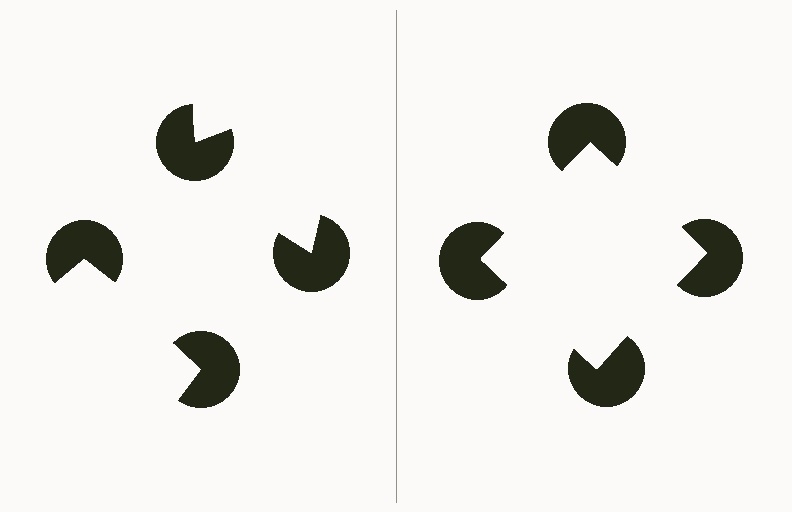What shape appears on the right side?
An illusory square.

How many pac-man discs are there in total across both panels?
8 — 4 on each side.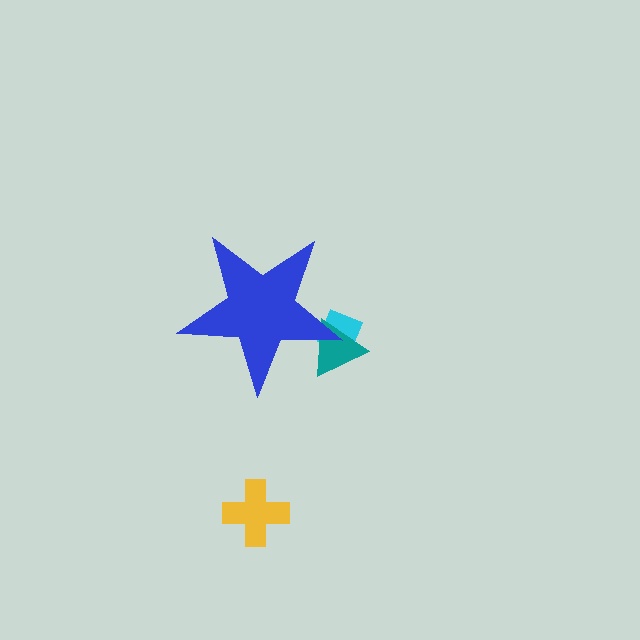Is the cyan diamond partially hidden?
Yes, the cyan diamond is partially hidden behind the blue star.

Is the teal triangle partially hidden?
Yes, the teal triangle is partially hidden behind the blue star.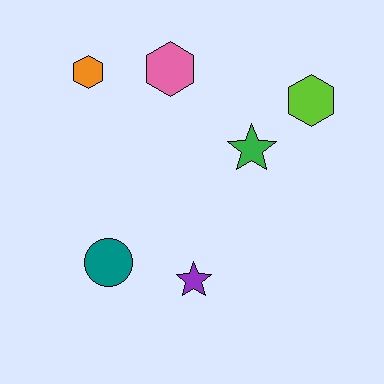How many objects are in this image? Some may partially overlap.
There are 6 objects.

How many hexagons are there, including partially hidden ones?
There are 3 hexagons.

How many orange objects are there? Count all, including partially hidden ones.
There is 1 orange object.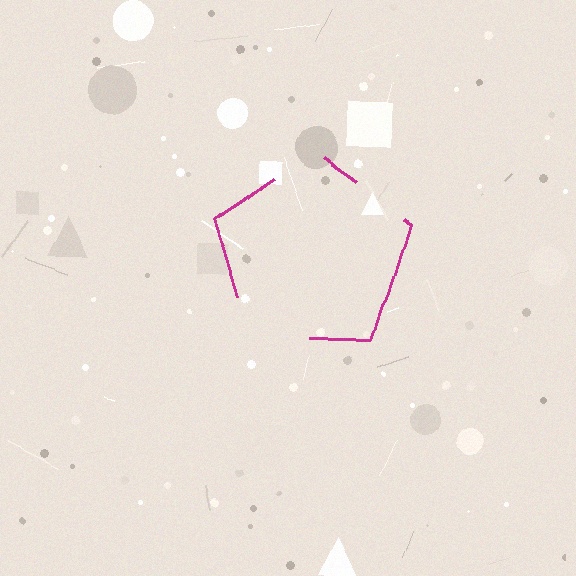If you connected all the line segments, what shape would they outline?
They would outline a pentagon.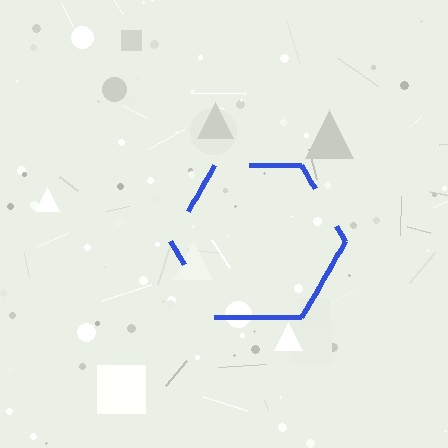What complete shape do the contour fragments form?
The contour fragments form a hexagon.